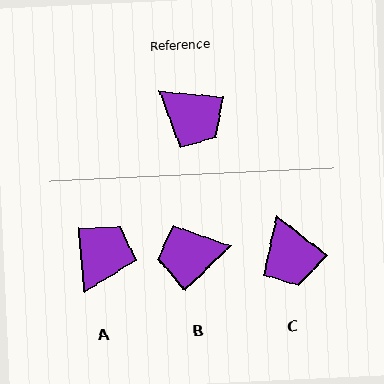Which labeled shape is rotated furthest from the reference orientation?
B, about 130 degrees away.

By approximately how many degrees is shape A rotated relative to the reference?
Approximately 101 degrees counter-clockwise.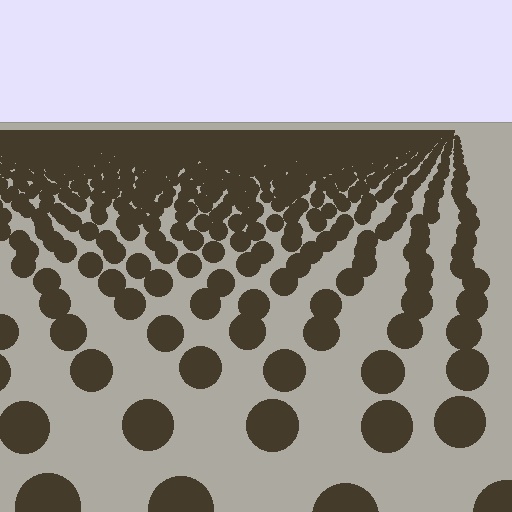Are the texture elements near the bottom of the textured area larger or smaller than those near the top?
Larger. Near the bottom, elements are closer to the viewer and appear at a bigger on-screen size.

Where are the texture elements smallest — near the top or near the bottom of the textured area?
Near the top.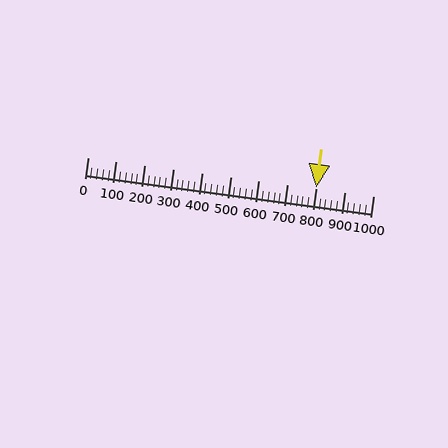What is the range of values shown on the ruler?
The ruler shows values from 0 to 1000.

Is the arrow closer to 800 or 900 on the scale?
The arrow is closer to 800.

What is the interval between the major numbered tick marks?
The major tick marks are spaced 100 units apart.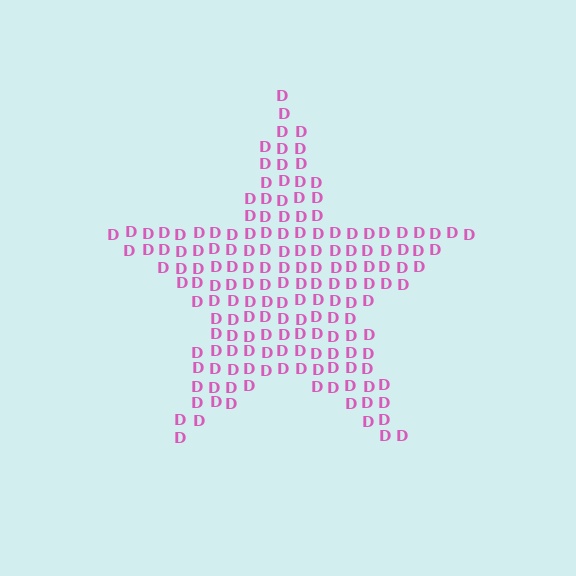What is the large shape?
The large shape is a star.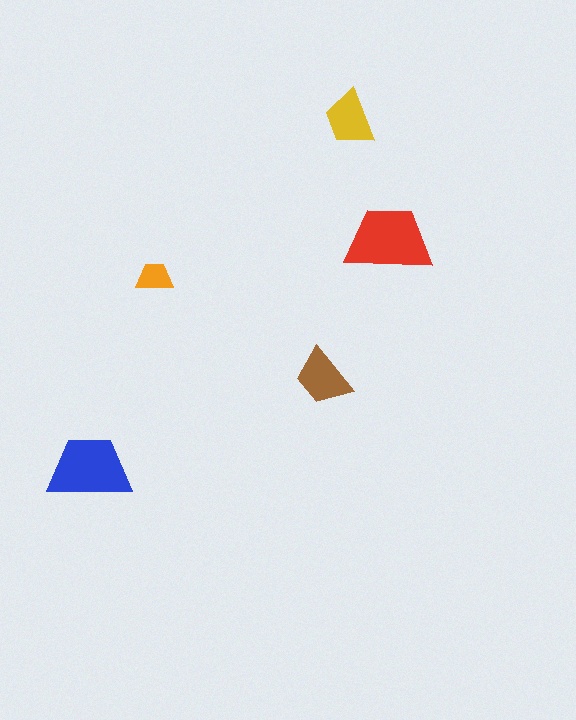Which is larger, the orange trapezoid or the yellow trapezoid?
The yellow one.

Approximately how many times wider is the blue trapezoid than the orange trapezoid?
About 2.5 times wider.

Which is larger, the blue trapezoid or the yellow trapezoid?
The blue one.